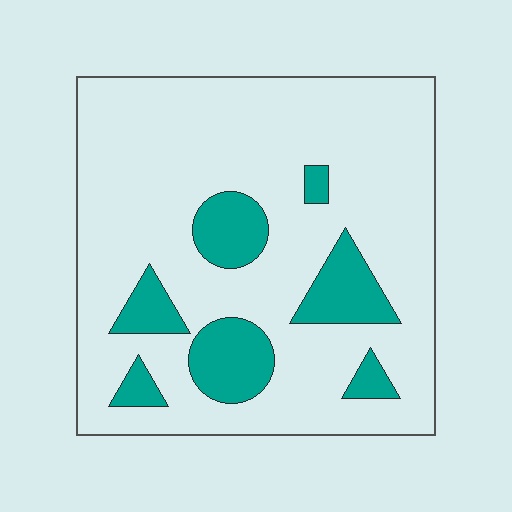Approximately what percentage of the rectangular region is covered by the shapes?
Approximately 20%.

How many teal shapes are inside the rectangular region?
7.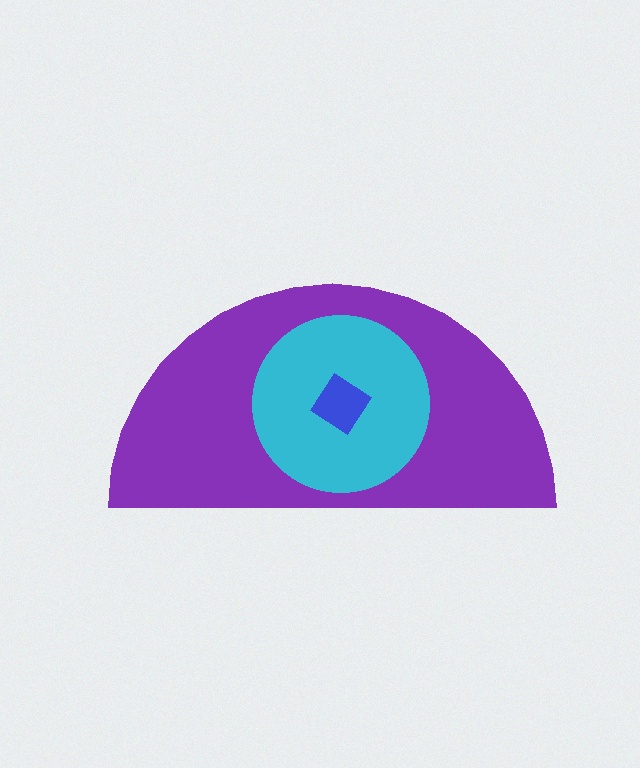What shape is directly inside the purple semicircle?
The cyan circle.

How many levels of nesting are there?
3.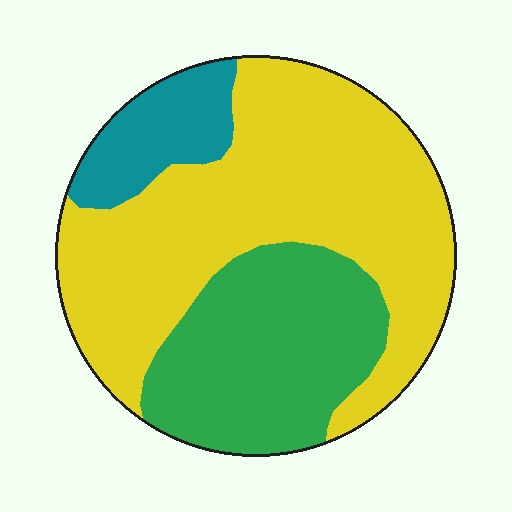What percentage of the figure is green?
Green covers around 30% of the figure.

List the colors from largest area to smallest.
From largest to smallest: yellow, green, teal.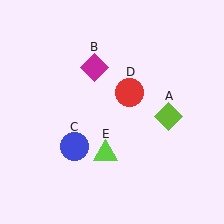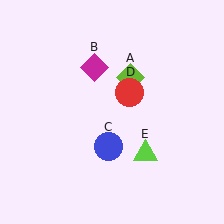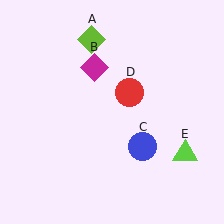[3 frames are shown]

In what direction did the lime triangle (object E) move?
The lime triangle (object E) moved right.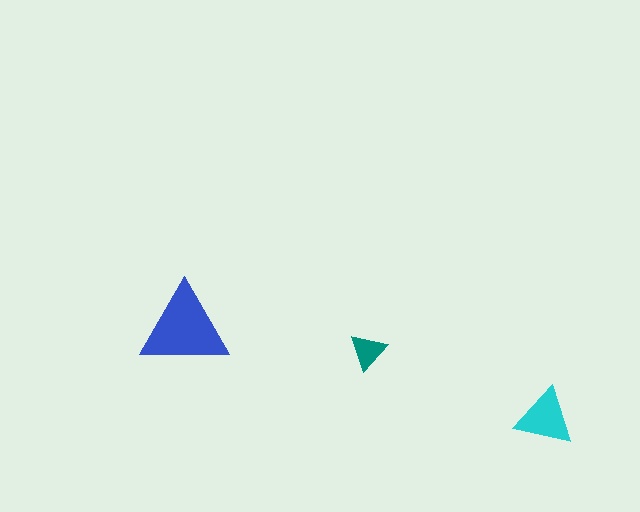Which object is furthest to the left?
The blue triangle is leftmost.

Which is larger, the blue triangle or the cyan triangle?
The blue one.